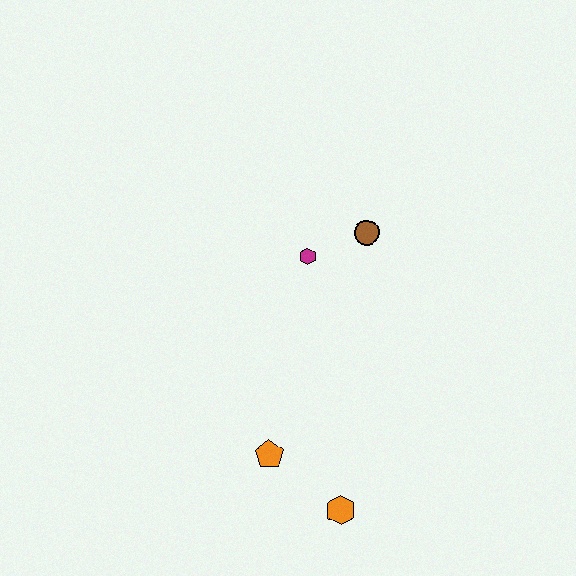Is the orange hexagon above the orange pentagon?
No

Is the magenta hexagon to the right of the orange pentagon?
Yes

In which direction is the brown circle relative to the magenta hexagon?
The brown circle is to the right of the magenta hexagon.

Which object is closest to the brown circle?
The magenta hexagon is closest to the brown circle.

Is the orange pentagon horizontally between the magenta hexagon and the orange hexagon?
No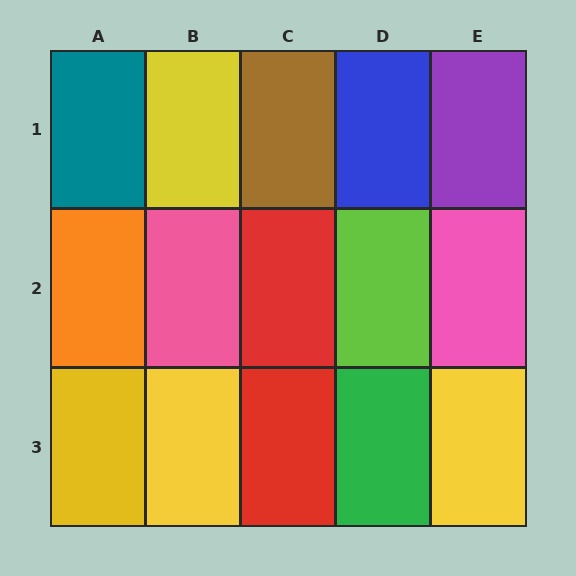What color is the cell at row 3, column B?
Yellow.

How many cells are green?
1 cell is green.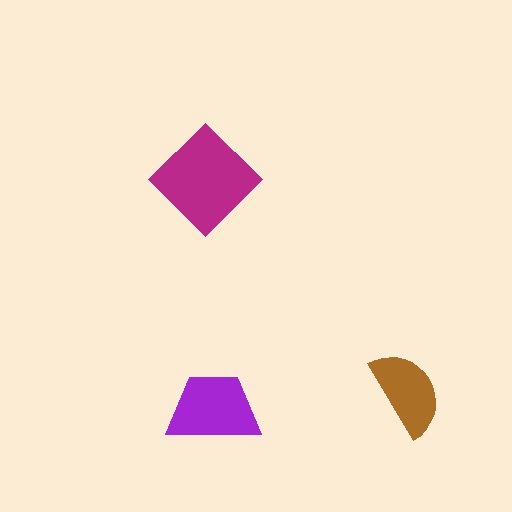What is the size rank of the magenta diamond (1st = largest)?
1st.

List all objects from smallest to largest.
The brown semicircle, the purple trapezoid, the magenta diamond.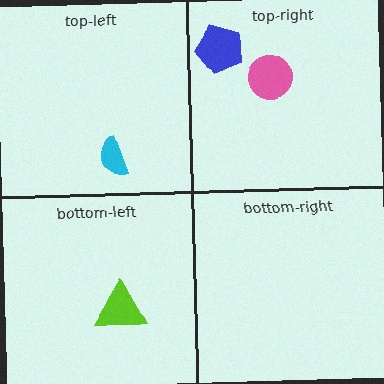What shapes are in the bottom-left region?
The lime triangle.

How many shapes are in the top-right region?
2.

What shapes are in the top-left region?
The cyan semicircle.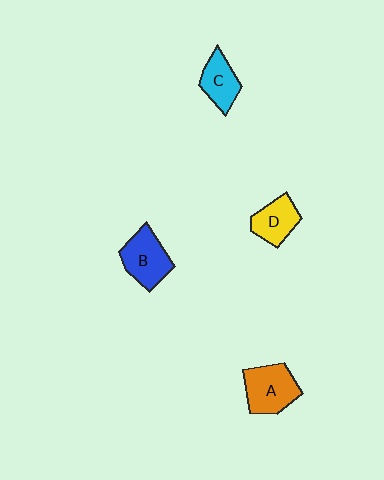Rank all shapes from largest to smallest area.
From largest to smallest: A (orange), B (blue), D (yellow), C (cyan).